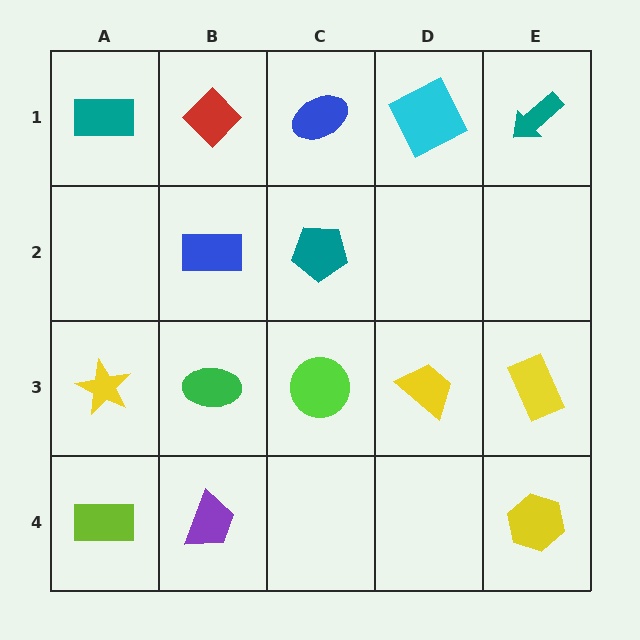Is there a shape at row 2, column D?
No, that cell is empty.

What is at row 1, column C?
A blue ellipse.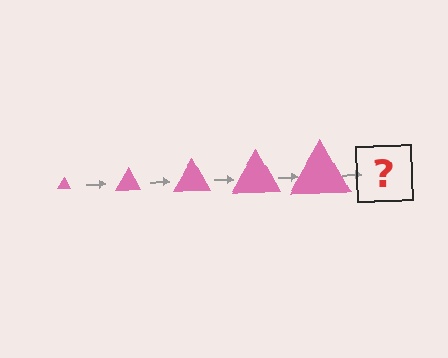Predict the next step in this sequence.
The next step is a pink triangle, larger than the previous one.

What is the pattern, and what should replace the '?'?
The pattern is that the triangle gets progressively larger each step. The '?' should be a pink triangle, larger than the previous one.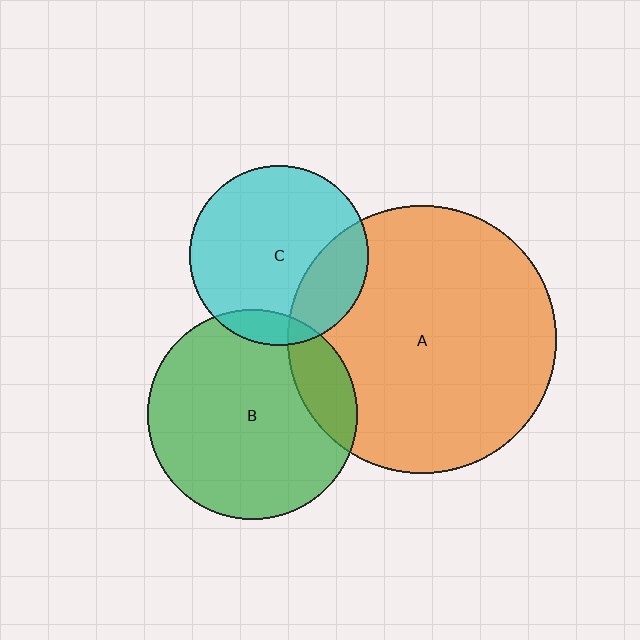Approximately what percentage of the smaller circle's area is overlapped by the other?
Approximately 15%.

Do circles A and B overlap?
Yes.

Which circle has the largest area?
Circle A (orange).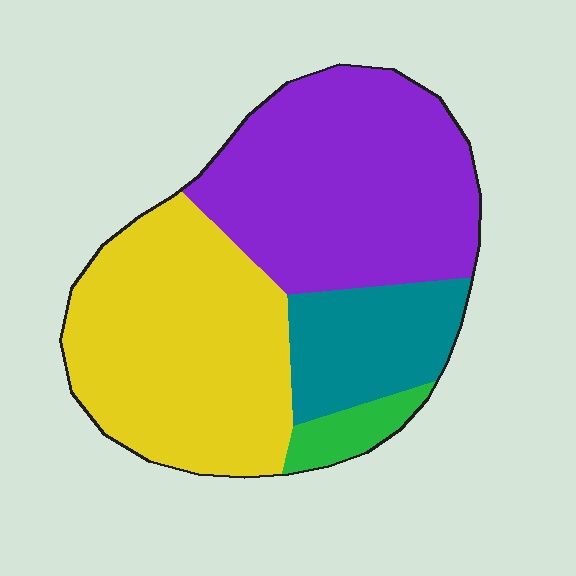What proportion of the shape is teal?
Teal covers 15% of the shape.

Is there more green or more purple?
Purple.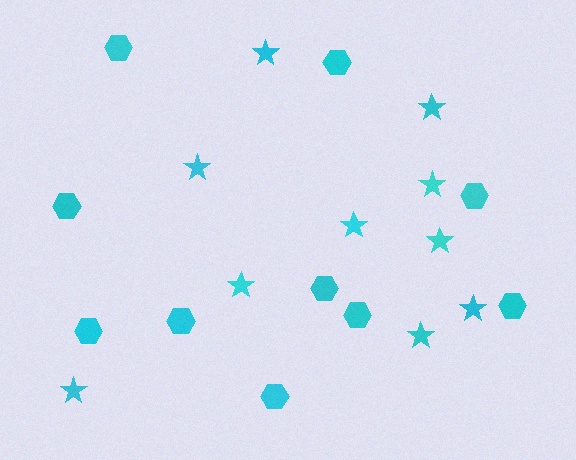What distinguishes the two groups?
There are 2 groups: one group of stars (10) and one group of hexagons (10).